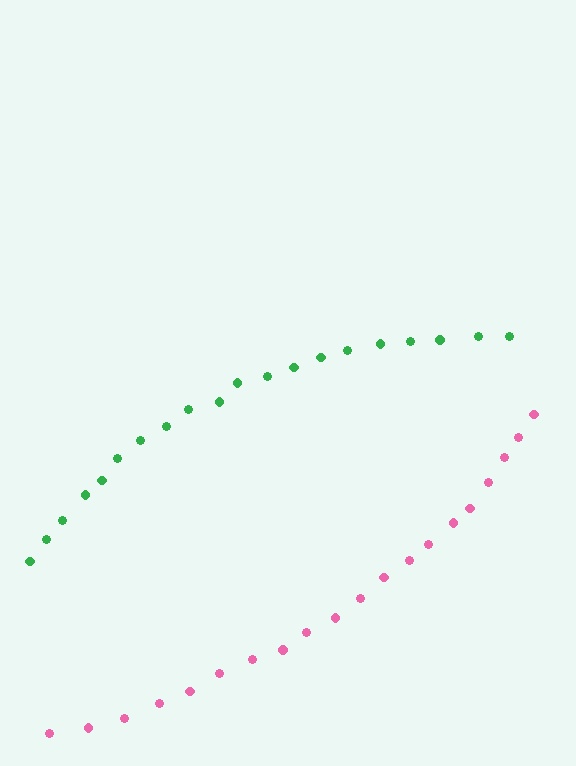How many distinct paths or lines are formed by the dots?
There are 2 distinct paths.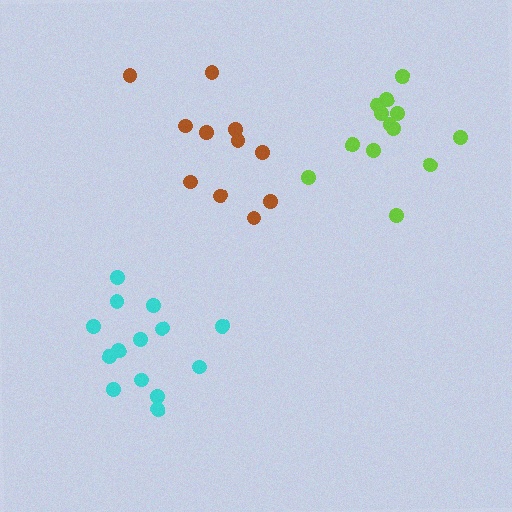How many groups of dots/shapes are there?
There are 3 groups.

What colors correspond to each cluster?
The clusters are colored: brown, lime, cyan.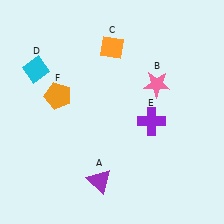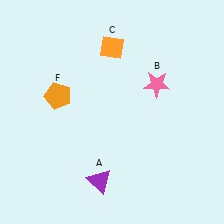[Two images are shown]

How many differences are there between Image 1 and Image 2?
There are 2 differences between the two images.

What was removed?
The cyan diamond (D), the purple cross (E) were removed in Image 2.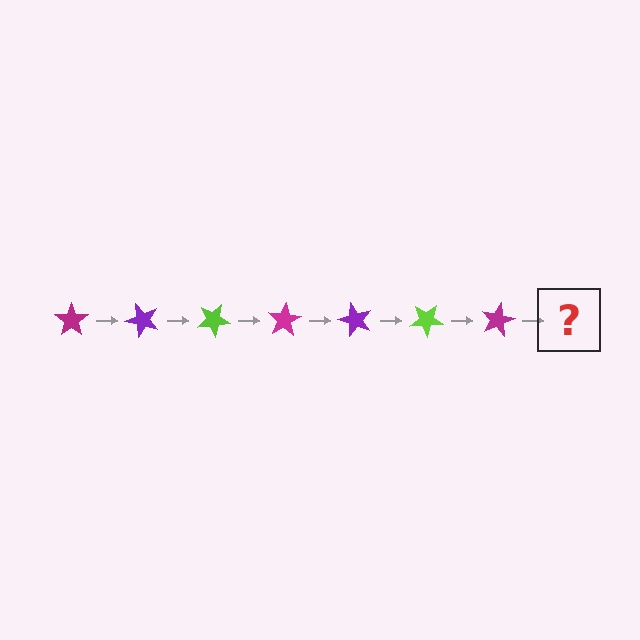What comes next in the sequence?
The next element should be a purple star, rotated 350 degrees from the start.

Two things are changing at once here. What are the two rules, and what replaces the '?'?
The two rules are that it rotates 50 degrees each step and the color cycles through magenta, purple, and lime. The '?' should be a purple star, rotated 350 degrees from the start.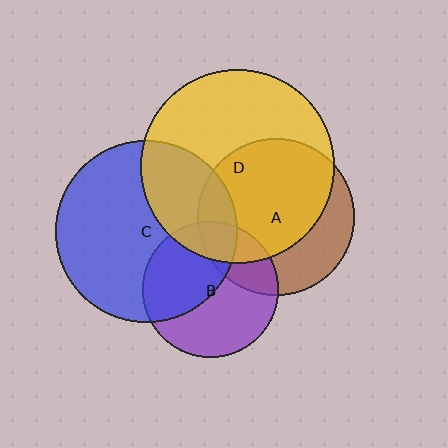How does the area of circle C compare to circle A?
Approximately 1.3 times.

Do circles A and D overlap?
Yes.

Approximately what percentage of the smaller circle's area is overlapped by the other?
Approximately 70%.